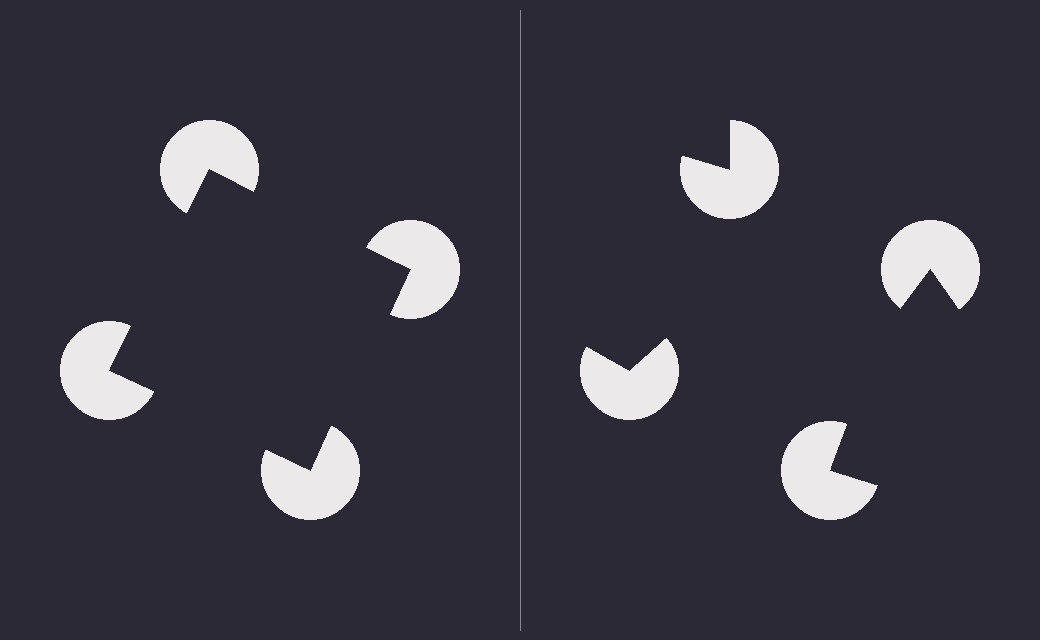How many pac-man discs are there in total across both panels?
8 — 4 on each side.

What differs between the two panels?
The pac-man discs are positioned identically on both sides; only the wedge orientations differ. On the left they align to a square; on the right they are misaligned.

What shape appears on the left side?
An illusory square.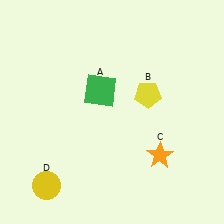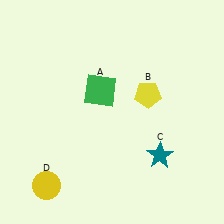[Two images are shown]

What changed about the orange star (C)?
In Image 1, C is orange. In Image 2, it changed to teal.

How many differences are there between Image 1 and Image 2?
There is 1 difference between the two images.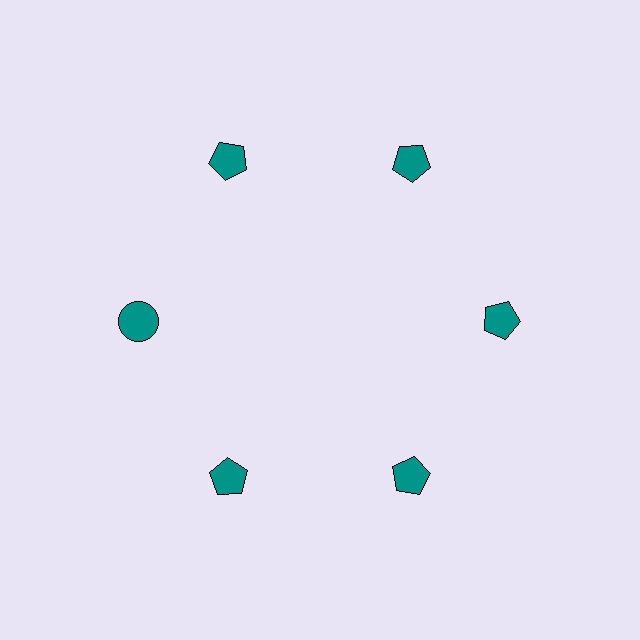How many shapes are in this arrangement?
There are 6 shapes arranged in a ring pattern.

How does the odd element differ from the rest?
It has a different shape: circle instead of pentagon.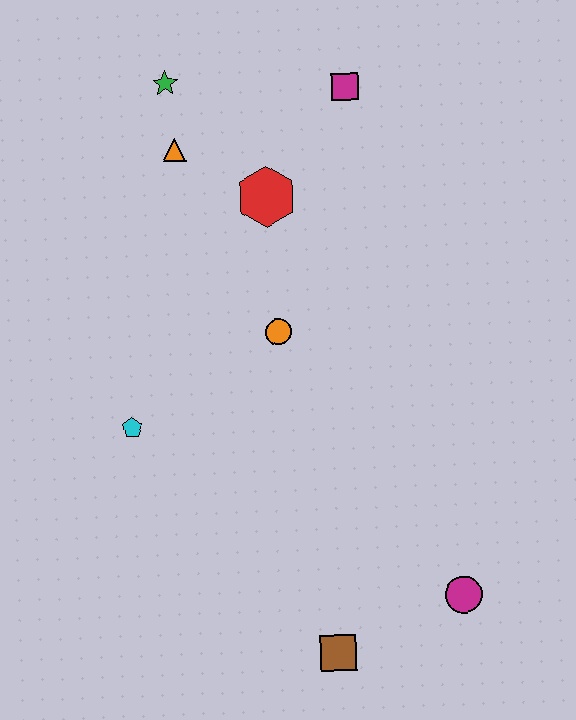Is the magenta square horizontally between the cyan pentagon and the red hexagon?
No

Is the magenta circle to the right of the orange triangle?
Yes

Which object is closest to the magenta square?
The red hexagon is closest to the magenta square.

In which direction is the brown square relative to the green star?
The brown square is below the green star.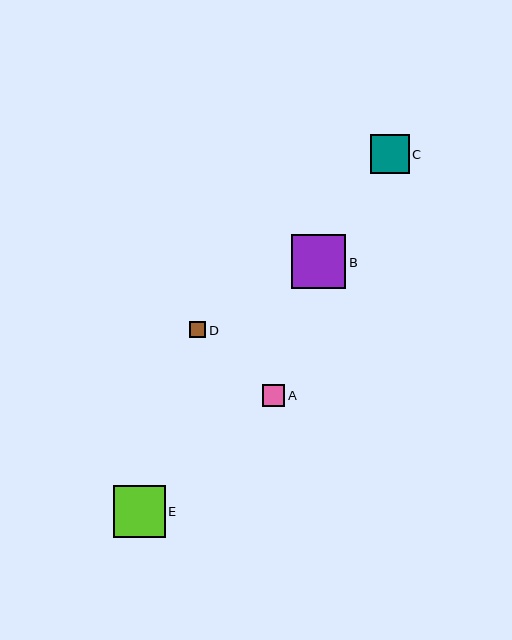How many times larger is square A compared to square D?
Square A is approximately 1.4 times the size of square D.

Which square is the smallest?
Square D is the smallest with a size of approximately 16 pixels.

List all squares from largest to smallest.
From largest to smallest: B, E, C, A, D.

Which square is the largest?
Square B is the largest with a size of approximately 54 pixels.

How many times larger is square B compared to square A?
Square B is approximately 2.4 times the size of square A.